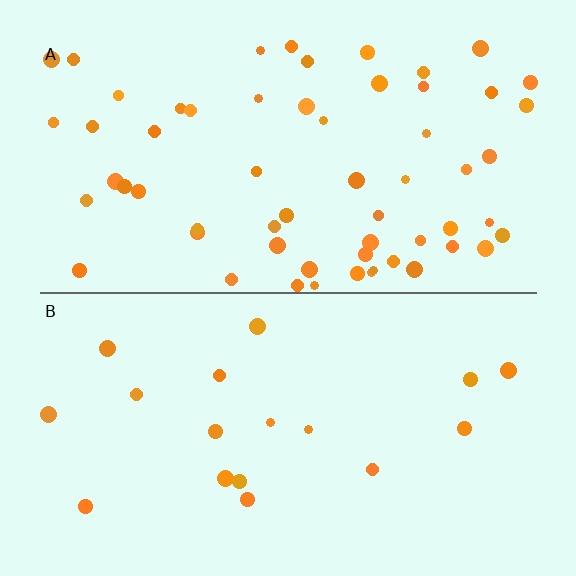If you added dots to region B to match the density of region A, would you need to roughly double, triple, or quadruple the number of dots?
Approximately triple.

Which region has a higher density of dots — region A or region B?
A (the top).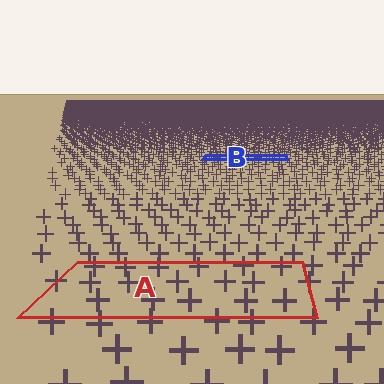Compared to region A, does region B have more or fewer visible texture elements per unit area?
Region B has more texture elements per unit area — they are packed more densely because it is farther away.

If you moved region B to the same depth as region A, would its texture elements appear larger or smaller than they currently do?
They would appear larger. At a closer depth, the same texture elements are projected at a bigger on-screen size.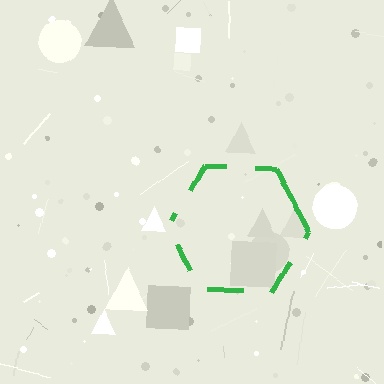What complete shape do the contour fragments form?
The contour fragments form a hexagon.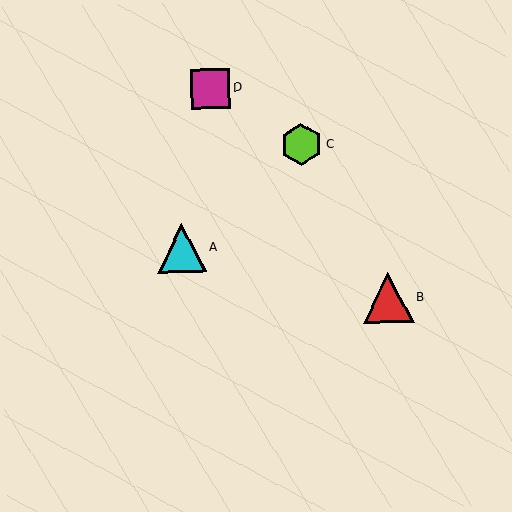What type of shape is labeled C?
Shape C is a lime hexagon.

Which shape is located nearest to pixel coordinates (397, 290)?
The red triangle (labeled B) at (388, 298) is nearest to that location.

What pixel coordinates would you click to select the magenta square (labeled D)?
Click at (210, 89) to select the magenta square D.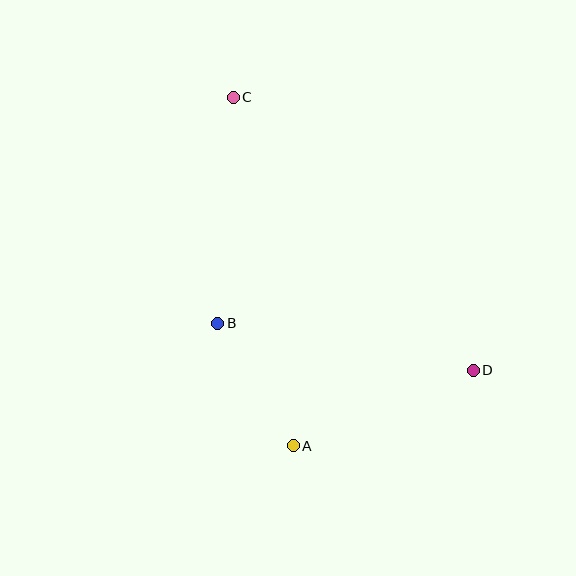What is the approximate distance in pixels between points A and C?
The distance between A and C is approximately 354 pixels.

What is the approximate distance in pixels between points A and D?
The distance between A and D is approximately 195 pixels.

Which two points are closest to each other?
Points A and B are closest to each other.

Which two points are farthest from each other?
Points C and D are farthest from each other.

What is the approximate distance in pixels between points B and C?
The distance between B and C is approximately 227 pixels.